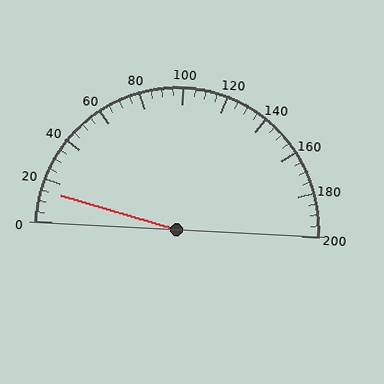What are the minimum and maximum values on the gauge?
The gauge ranges from 0 to 200.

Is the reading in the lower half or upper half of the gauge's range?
The reading is in the lower half of the range (0 to 200).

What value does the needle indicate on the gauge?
The needle indicates approximately 15.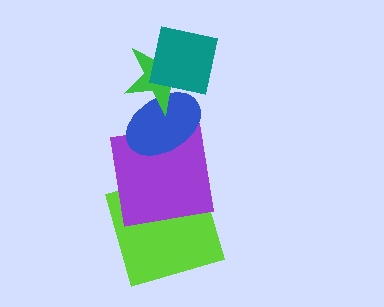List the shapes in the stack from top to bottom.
From top to bottom: the teal square, the green star, the blue ellipse, the purple square, the lime square.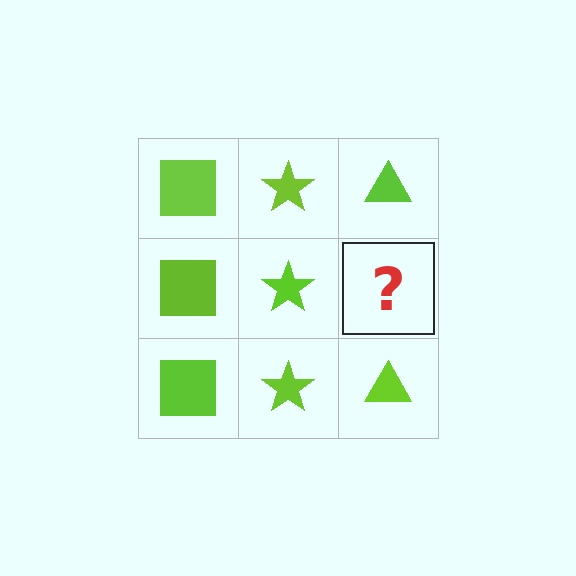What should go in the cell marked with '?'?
The missing cell should contain a lime triangle.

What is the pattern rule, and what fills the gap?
The rule is that each column has a consistent shape. The gap should be filled with a lime triangle.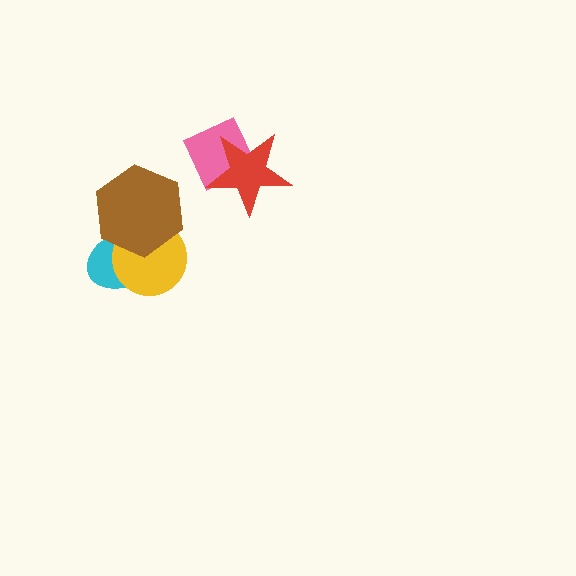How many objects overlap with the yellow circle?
2 objects overlap with the yellow circle.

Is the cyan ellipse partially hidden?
Yes, it is partially covered by another shape.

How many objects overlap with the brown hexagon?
2 objects overlap with the brown hexagon.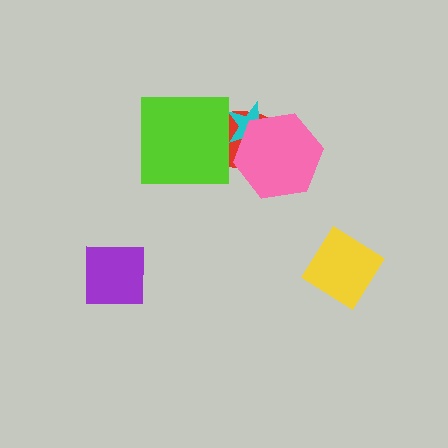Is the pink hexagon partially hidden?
No, no other shape covers it.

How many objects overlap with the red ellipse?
3 objects overlap with the red ellipse.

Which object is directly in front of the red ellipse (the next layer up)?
The cyan star is directly in front of the red ellipse.